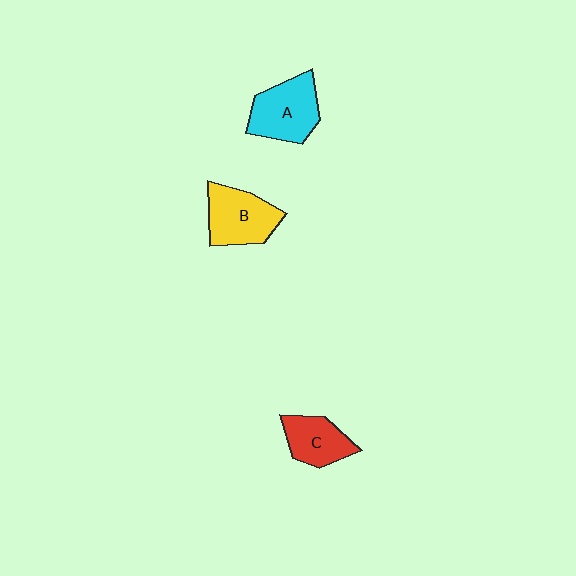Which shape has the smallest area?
Shape C (red).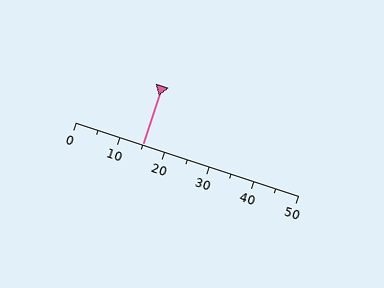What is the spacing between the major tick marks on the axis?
The major ticks are spaced 10 apart.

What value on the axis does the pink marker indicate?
The marker indicates approximately 15.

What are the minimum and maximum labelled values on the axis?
The axis runs from 0 to 50.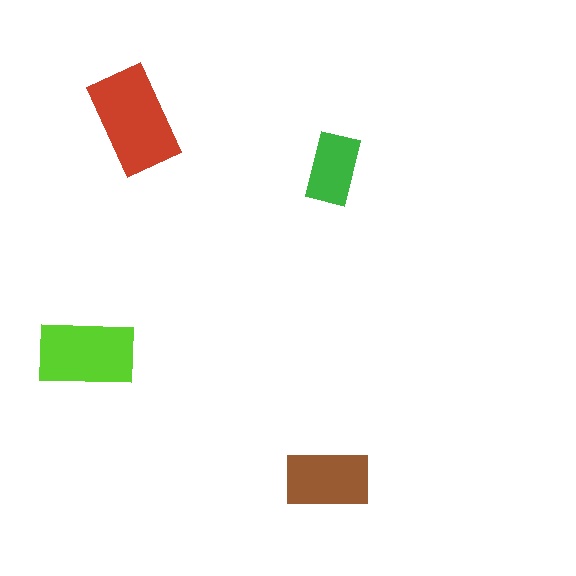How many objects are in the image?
There are 4 objects in the image.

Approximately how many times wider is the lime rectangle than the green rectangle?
About 1.5 times wider.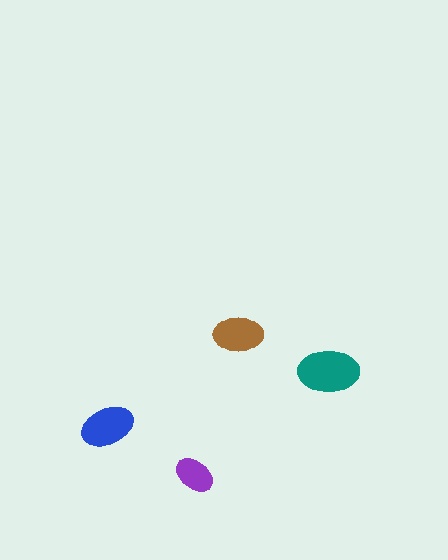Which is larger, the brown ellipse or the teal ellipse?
The teal one.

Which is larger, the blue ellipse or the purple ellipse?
The blue one.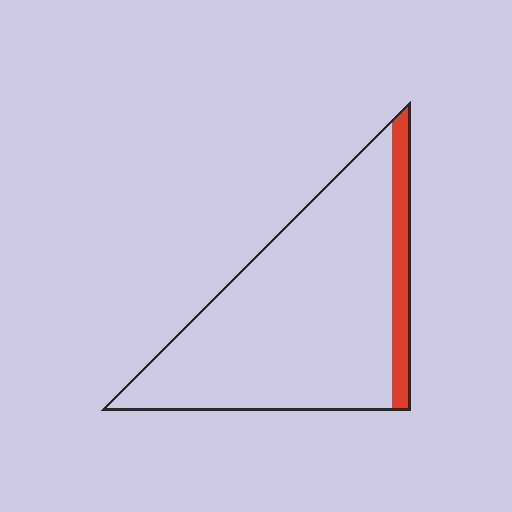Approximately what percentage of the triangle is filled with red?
Approximately 10%.